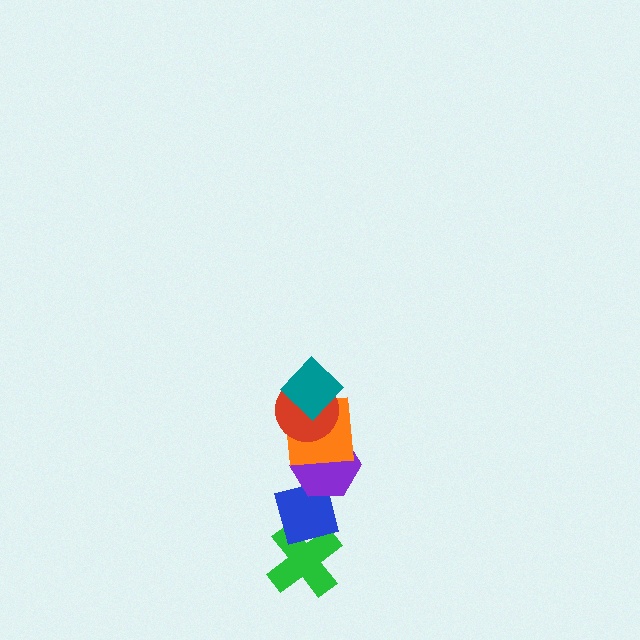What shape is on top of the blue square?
The purple hexagon is on top of the blue square.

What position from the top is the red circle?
The red circle is 2nd from the top.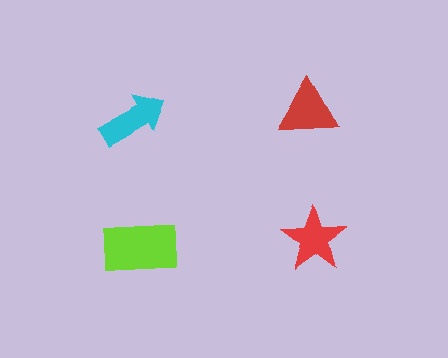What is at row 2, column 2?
A red star.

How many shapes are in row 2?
2 shapes.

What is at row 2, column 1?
A lime rectangle.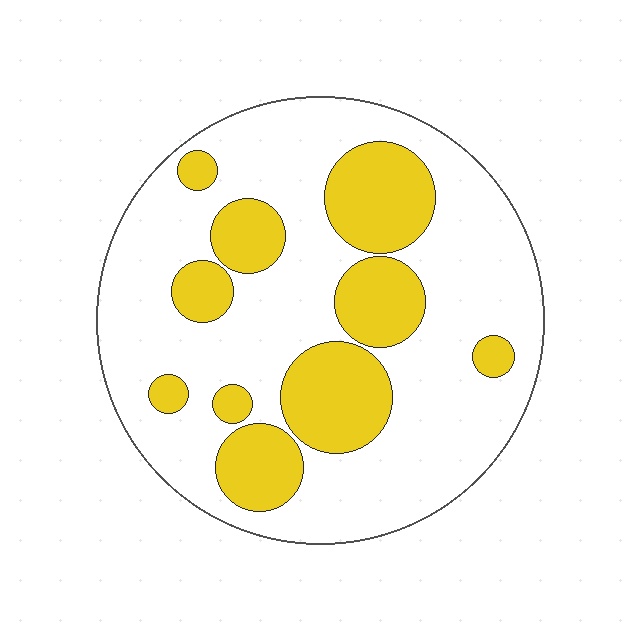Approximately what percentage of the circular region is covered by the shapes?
Approximately 30%.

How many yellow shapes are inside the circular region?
10.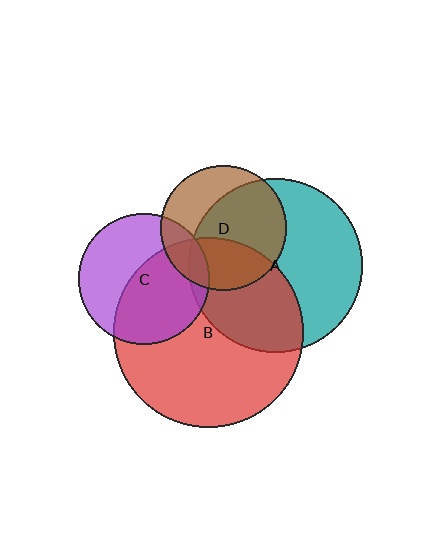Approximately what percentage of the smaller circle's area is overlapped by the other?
Approximately 10%.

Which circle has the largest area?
Circle B (red).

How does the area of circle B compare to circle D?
Approximately 2.3 times.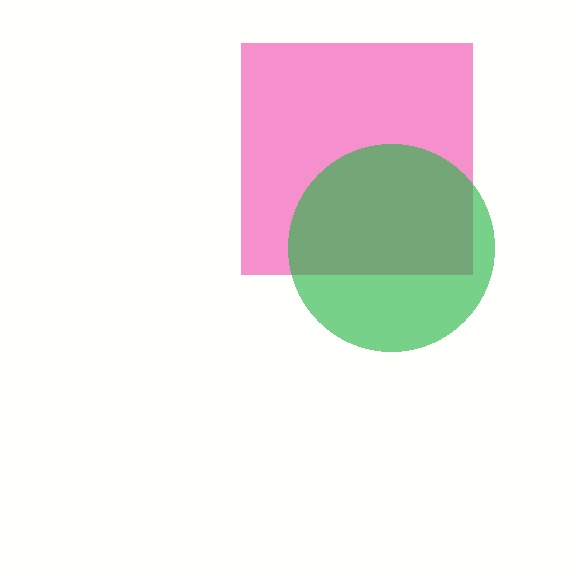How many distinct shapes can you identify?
There are 2 distinct shapes: a pink square, a green circle.